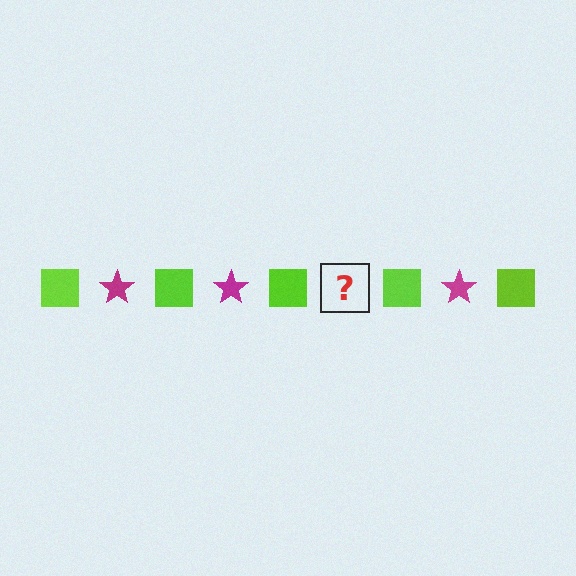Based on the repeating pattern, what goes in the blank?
The blank should be a magenta star.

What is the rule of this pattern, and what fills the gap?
The rule is that the pattern alternates between lime square and magenta star. The gap should be filled with a magenta star.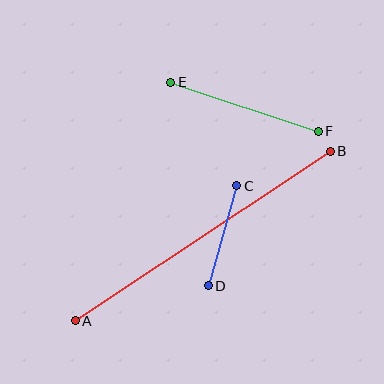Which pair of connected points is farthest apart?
Points A and B are farthest apart.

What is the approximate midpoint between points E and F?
The midpoint is at approximately (244, 107) pixels.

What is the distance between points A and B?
The distance is approximately 306 pixels.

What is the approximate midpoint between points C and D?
The midpoint is at approximately (222, 236) pixels.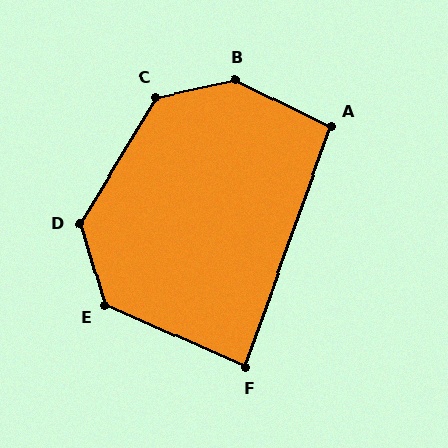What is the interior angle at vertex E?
Approximately 131 degrees (obtuse).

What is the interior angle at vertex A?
Approximately 97 degrees (obtuse).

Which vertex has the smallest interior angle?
F, at approximately 86 degrees.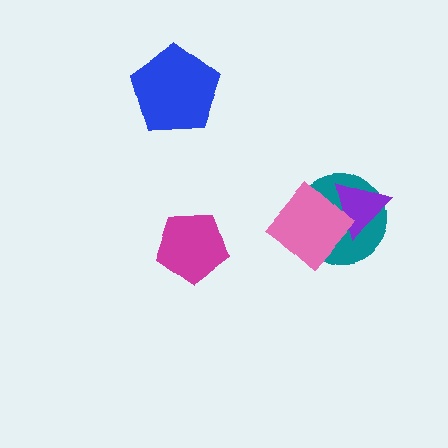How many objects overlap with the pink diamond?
2 objects overlap with the pink diamond.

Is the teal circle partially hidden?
Yes, it is partially covered by another shape.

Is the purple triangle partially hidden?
Yes, it is partially covered by another shape.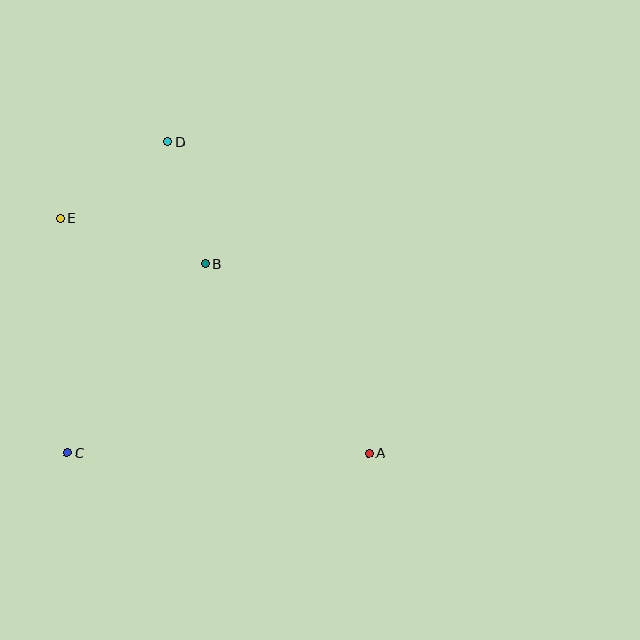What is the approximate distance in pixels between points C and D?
The distance between C and D is approximately 327 pixels.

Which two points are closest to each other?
Points B and D are closest to each other.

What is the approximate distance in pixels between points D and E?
The distance between D and E is approximately 132 pixels.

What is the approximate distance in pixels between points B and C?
The distance between B and C is approximately 235 pixels.